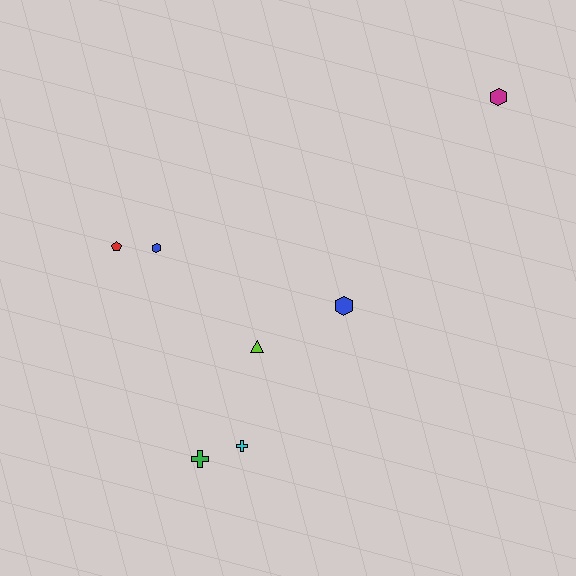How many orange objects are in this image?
There are no orange objects.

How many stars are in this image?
There are no stars.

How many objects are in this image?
There are 7 objects.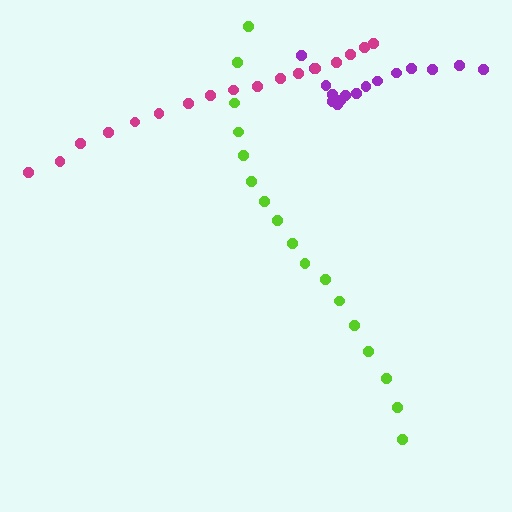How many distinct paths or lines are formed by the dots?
There are 3 distinct paths.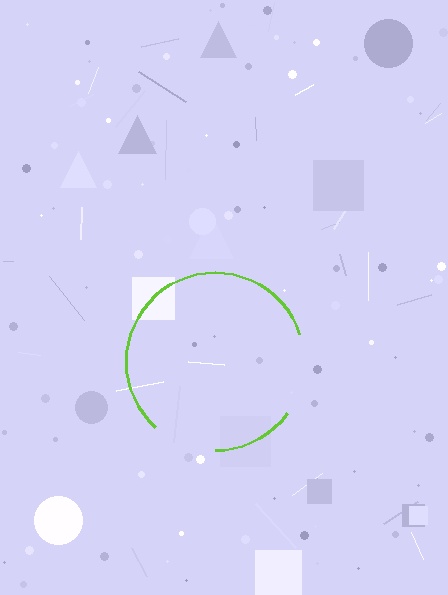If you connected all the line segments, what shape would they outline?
They would outline a circle.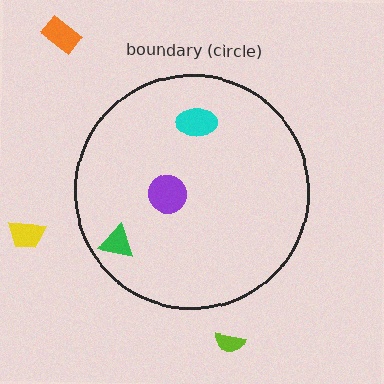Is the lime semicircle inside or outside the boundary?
Outside.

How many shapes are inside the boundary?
3 inside, 3 outside.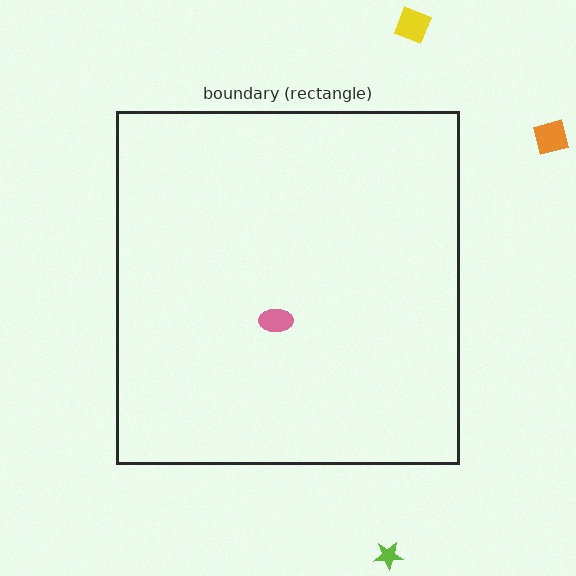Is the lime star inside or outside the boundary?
Outside.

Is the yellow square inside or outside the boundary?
Outside.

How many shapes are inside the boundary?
1 inside, 3 outside.